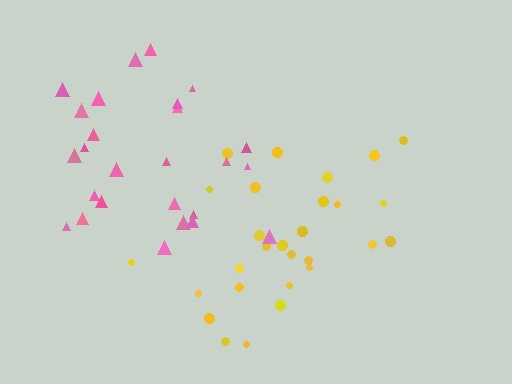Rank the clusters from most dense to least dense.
yellow, pink.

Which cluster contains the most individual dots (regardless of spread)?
Yellow (28).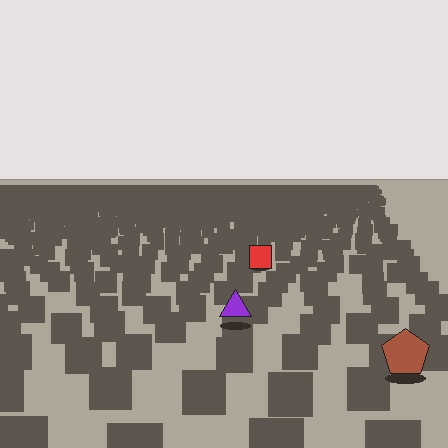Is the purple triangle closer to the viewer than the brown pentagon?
No. The brown pentagon is closer — you can tell from the texture gradient: the ground texture is coarser near it.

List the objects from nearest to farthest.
From nearest to farthest: the brown pentagon, the purple triangle, the red square.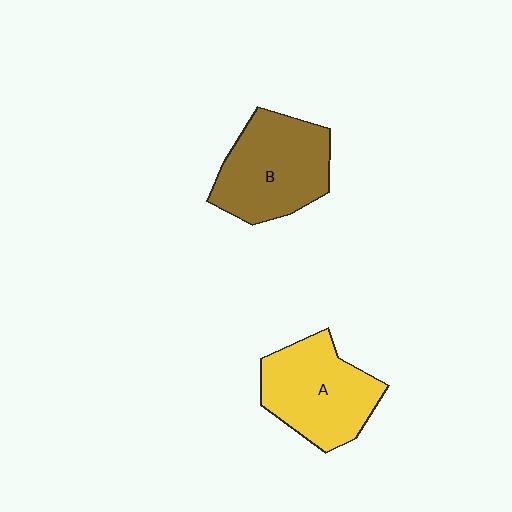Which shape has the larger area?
Shape B (brown).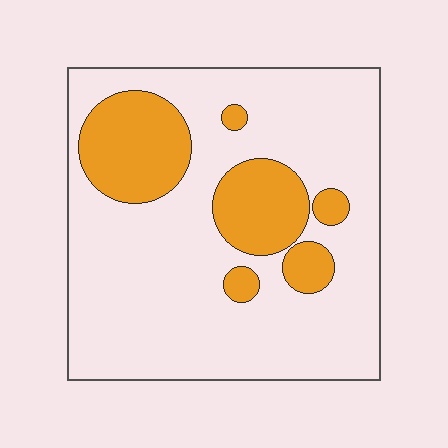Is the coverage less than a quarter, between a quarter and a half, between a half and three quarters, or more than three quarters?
Less than a quarter.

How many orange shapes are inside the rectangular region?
6.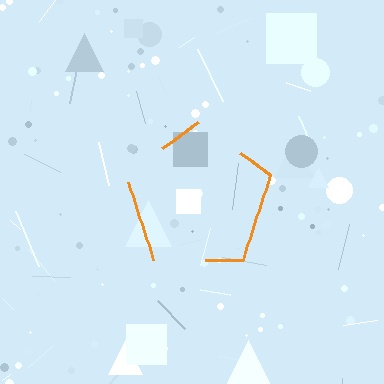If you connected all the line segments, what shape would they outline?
They would outline a pentagon.